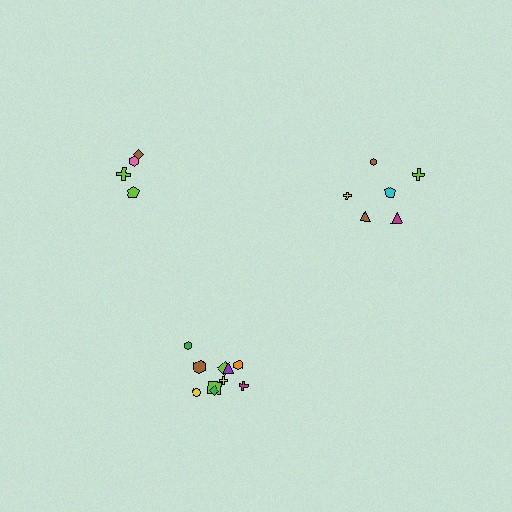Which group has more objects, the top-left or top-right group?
The top-right group.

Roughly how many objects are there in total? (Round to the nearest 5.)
Roughly 20 objects in total.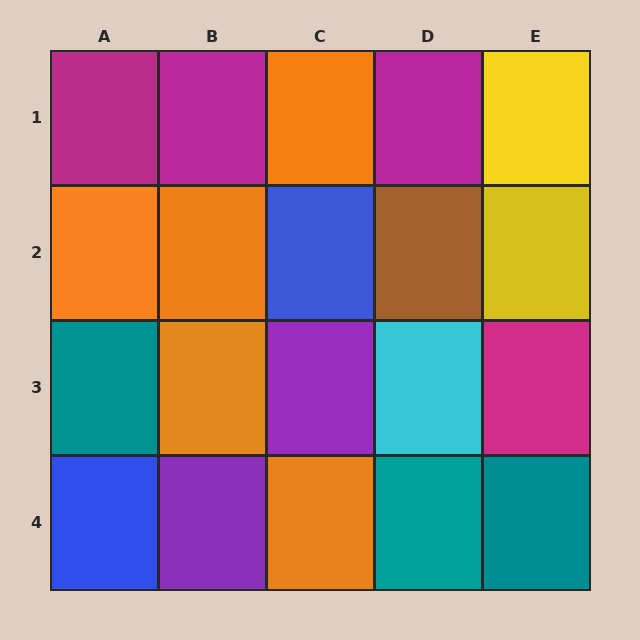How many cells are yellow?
2 cells are yellow.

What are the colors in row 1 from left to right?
Magenta, magenta, orange, magenta, yellow.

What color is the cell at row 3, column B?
Orange.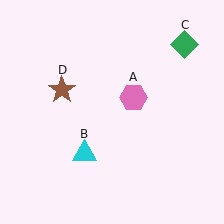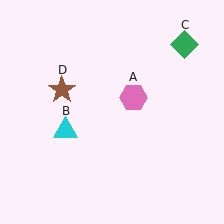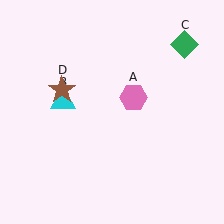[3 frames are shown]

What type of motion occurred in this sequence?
The cyan triangle (object B) rotated clockwise around the center of the scene.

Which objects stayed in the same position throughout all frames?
Pink hexagon (object A) and green diamond (object C) and brown star (object D) remained stationary.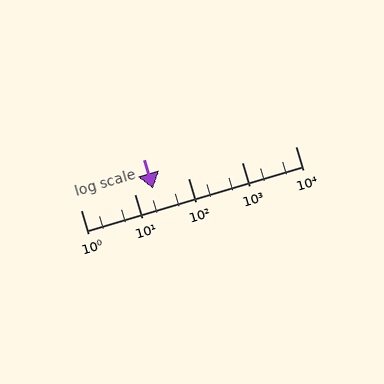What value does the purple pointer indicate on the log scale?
The pointer indicates approximately 22.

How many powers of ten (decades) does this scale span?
The scale spans 4 decades, from 1 to 10000.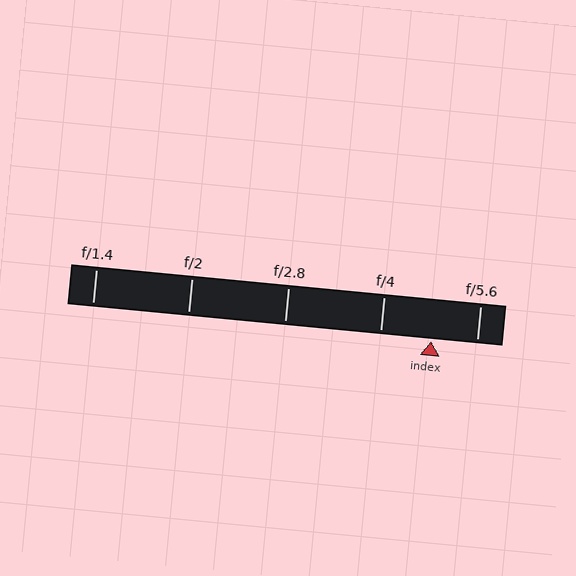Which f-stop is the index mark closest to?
The index mark is closest to f/5.6.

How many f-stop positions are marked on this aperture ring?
There are 5 f-stop positions marked.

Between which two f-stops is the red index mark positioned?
The index mark is between f/4 and f/5.6.